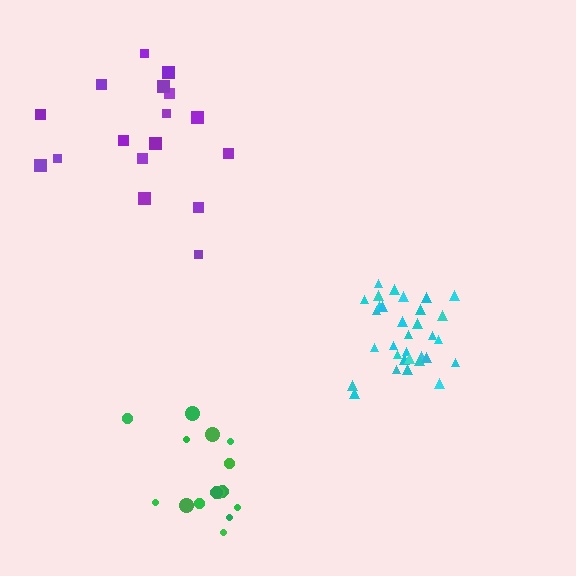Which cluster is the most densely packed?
Cyan.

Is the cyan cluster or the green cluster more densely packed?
Cyan.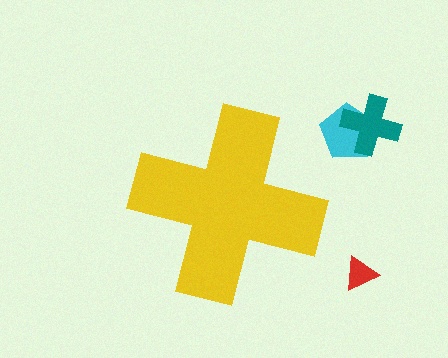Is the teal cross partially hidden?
No, the teal cross is fully visible.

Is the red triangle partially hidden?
No, the red triangle is fully visible.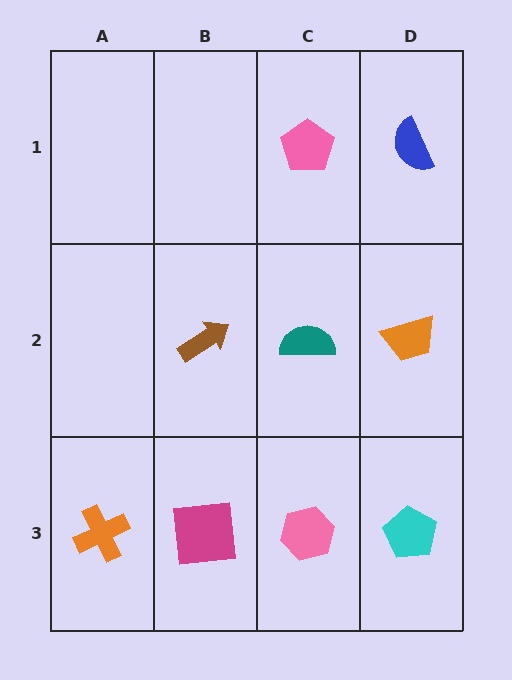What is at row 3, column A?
An orange cross.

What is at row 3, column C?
A pink hexagon.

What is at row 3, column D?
A cyan pentagon.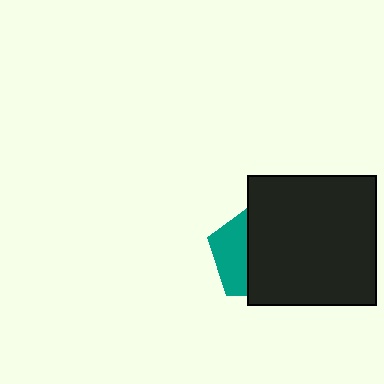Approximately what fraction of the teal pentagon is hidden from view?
Roughly 63% of the teal pentagon is hidden behind the black square.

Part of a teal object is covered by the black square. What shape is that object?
It is a pentagon.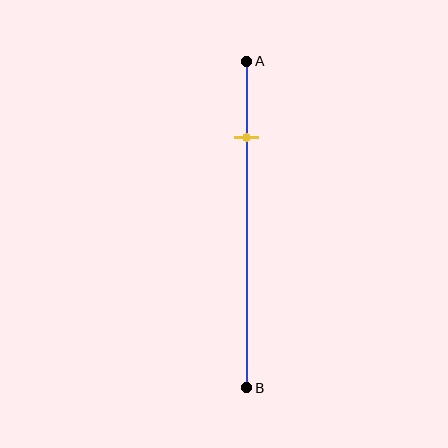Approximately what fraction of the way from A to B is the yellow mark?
The yellow mark is approximately 25% of the way from A to B.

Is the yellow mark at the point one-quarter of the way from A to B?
Yes, the mark is approximately at the one-quarter point.